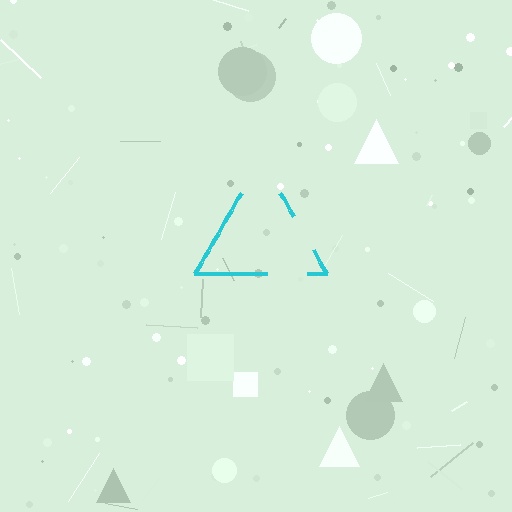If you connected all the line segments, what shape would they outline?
They would outline a triangle.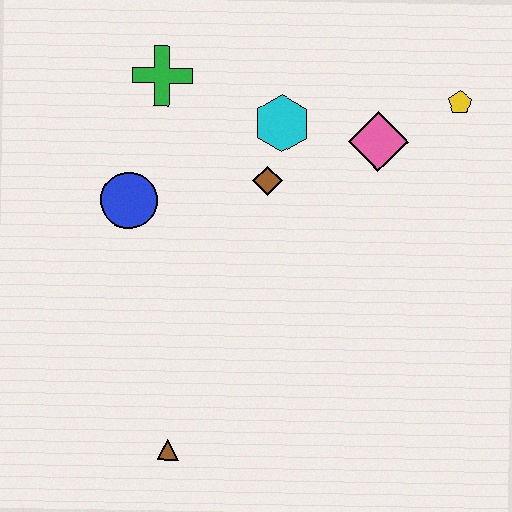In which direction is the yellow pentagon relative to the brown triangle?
The yellow pentagon is above the brown triangle.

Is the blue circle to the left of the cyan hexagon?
Yes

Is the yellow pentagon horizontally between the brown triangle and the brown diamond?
No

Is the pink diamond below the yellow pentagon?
Yes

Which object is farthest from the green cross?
The brown triangle is farthest from the green cross.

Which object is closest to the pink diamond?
The yellow pentagon is closest to the pink diamond.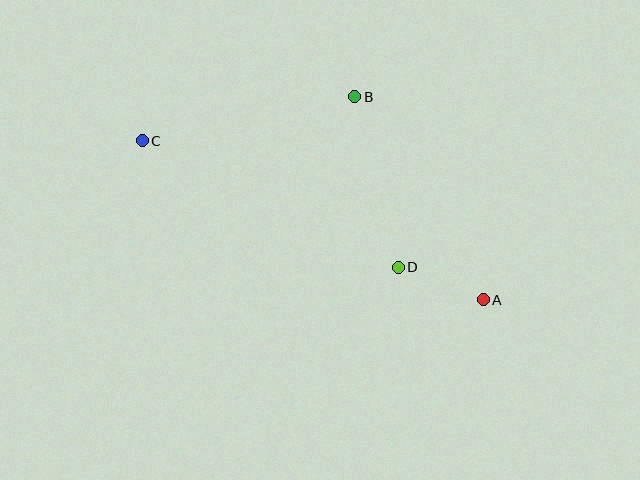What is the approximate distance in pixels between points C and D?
The distance between C and D is approximately 286 pixels.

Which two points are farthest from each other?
Points A and C are farthest from each other.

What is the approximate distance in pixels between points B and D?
The distance between B and D is approximately 176 pixels.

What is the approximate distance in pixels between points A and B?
The distance between A and B is approximately 240 pixels.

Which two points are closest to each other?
Points A and D are closest to each other.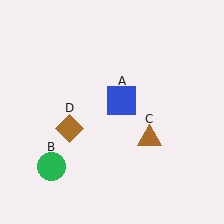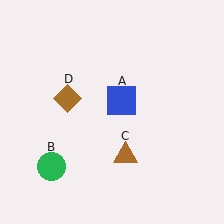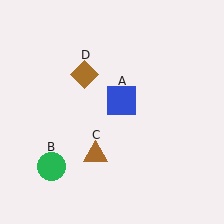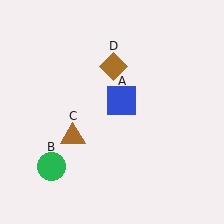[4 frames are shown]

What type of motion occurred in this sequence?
The brown triangle (object C), brown diamond (object D) rotated clockwise around the center of the scene.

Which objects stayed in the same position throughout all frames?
Blue square (object A) and green circle (object B) remained stationary.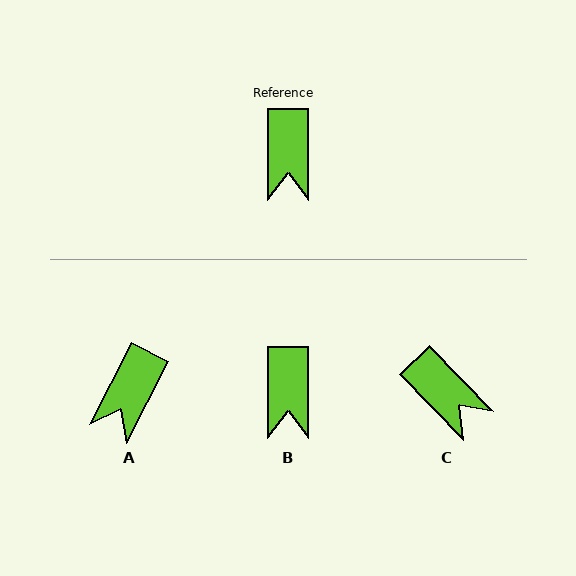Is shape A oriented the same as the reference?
No, it is off by about 27 degrees.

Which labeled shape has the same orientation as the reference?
B.